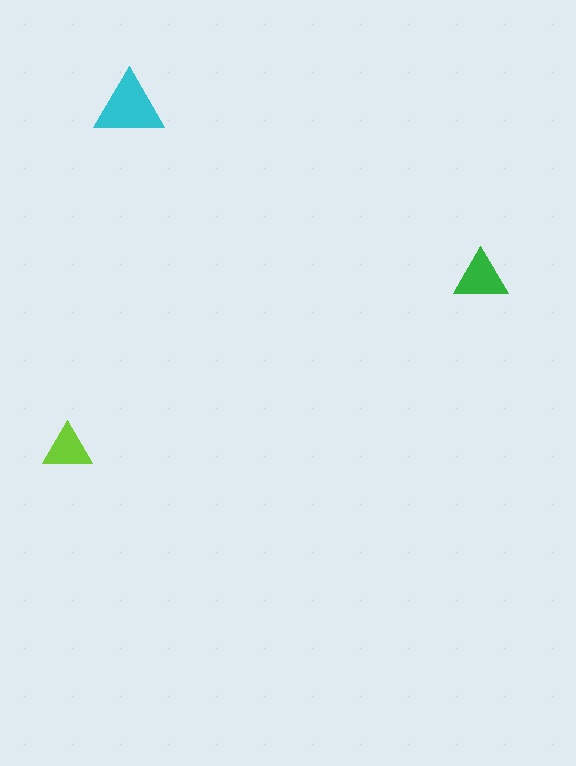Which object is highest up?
The cyan triangle is topmost.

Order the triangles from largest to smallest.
the cyan one, the green one, the lime one.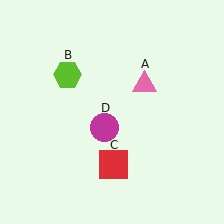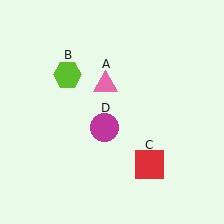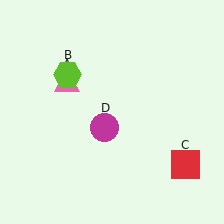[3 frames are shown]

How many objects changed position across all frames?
2 objects changed position: pink triangle (object A), red square (object C).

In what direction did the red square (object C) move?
The red square (object C) moved right.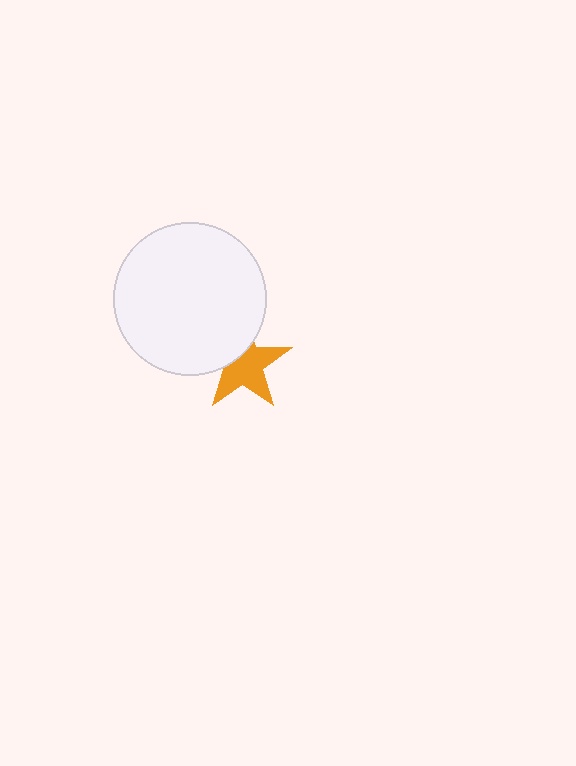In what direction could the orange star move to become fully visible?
The orange star could move toward the lower-right. That would shift it out from behind the white circle entirely.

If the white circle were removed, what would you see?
You would see the complete orange star.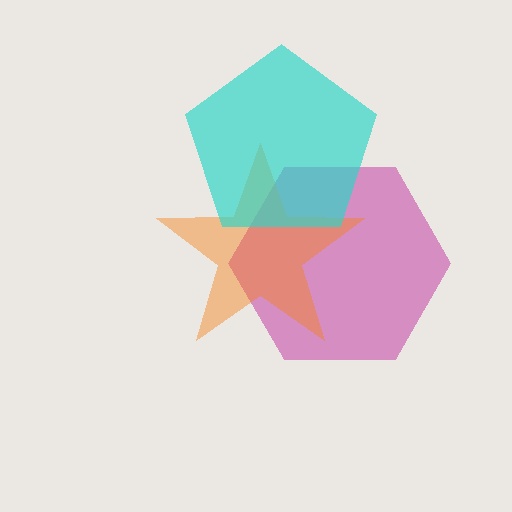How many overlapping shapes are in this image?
There are 3 overlapping shapes in the image.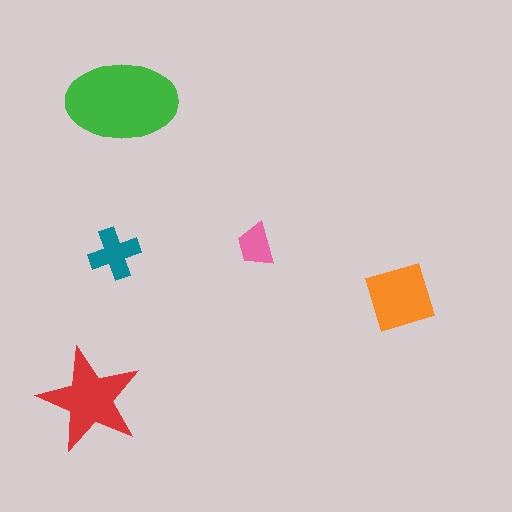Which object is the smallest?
The pink trapezoid.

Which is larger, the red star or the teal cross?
The red star.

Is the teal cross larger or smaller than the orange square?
Smaller.